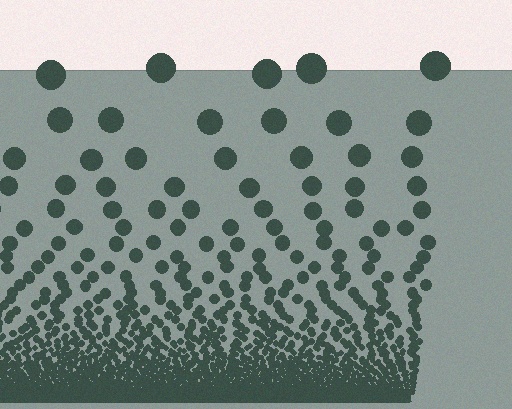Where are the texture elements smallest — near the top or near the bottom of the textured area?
Near the bottom.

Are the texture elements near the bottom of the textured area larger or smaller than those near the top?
Smaller. The gradient is inverted — elements near the bottom are smaller and denser.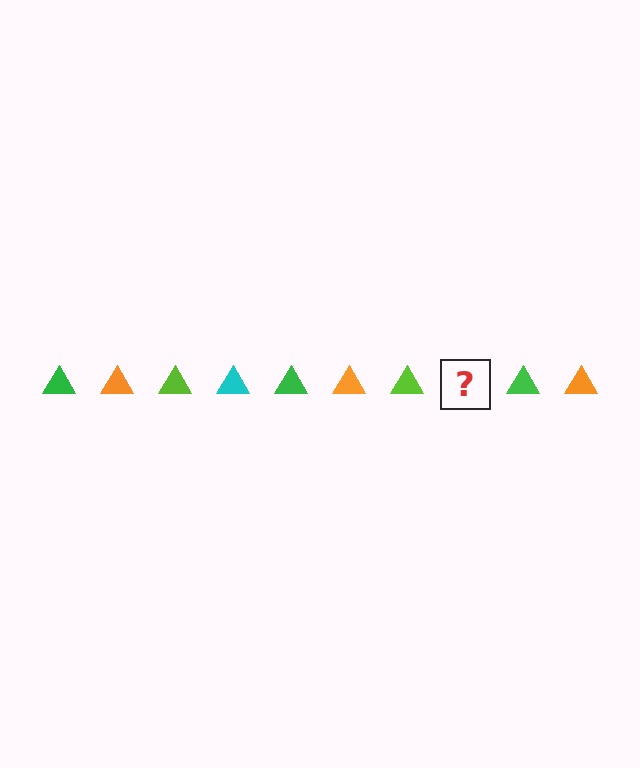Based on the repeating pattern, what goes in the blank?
The blank should be a cyan triangle.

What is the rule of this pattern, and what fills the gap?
The rule is that the pattern cycles through green, orange, lime, cyan triangles. The gap should be filled with a cyan triangle.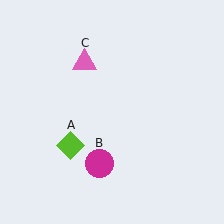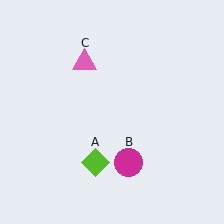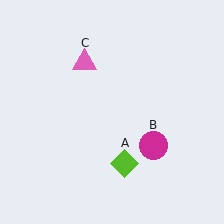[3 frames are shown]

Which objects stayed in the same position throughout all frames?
Pink triangle (object C) remained stationary.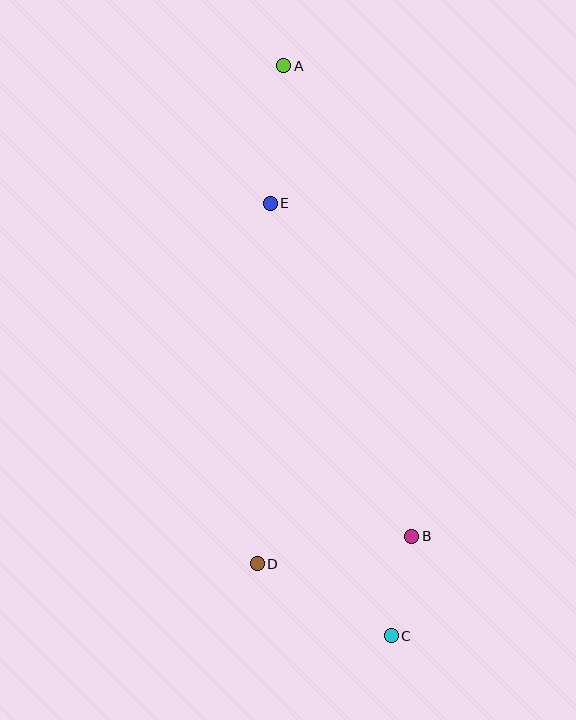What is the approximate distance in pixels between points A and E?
The distance between A and E is approximately 138 pixels.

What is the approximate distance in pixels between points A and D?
The distance between A and D is approximately 499 pixels.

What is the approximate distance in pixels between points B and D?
The distance between B and D is approximately 157 pixels.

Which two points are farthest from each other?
Points A and C are farthest from each other.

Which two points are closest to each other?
Points B and C are closest to each other.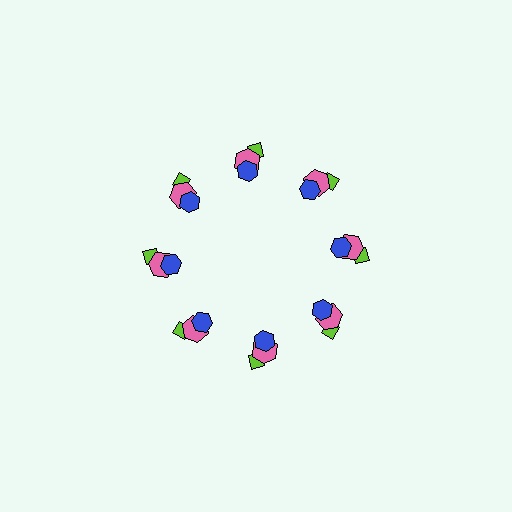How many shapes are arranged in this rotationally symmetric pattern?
There are 24 shapes, arranged in 8 groups of 3.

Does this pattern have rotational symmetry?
Yes, this pattern has 8-fold rotational symmetry. It looks the same after rotating 45 degrees around the center.